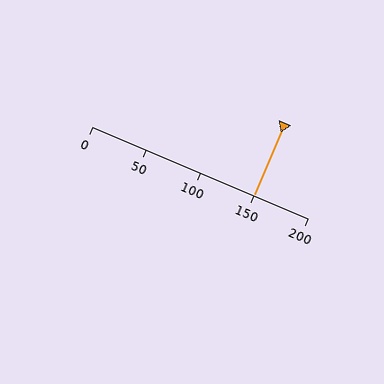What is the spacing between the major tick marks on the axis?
The major ticks are spaced 50 apart.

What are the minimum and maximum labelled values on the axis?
The axis runs from 0 to 200.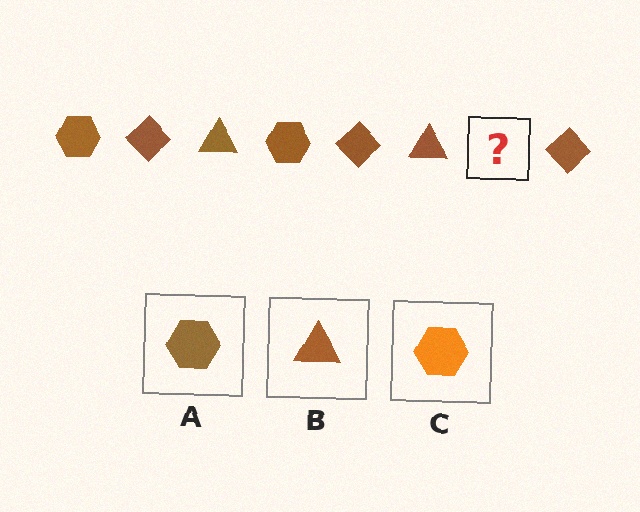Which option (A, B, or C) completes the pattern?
A.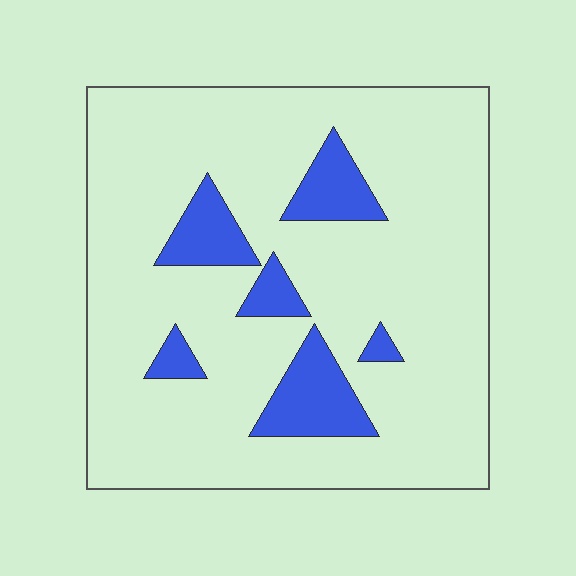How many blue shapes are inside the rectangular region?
6.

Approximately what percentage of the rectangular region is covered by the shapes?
Approximately 15%.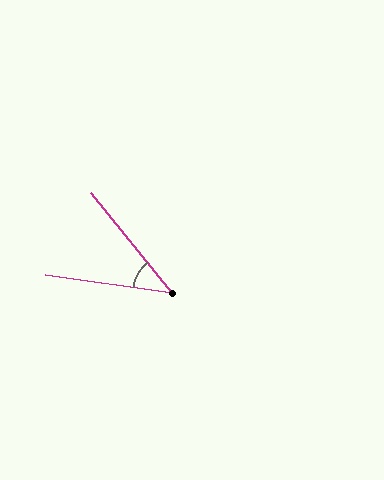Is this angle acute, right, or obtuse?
It is acute.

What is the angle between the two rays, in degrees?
Approximately 43 degrees.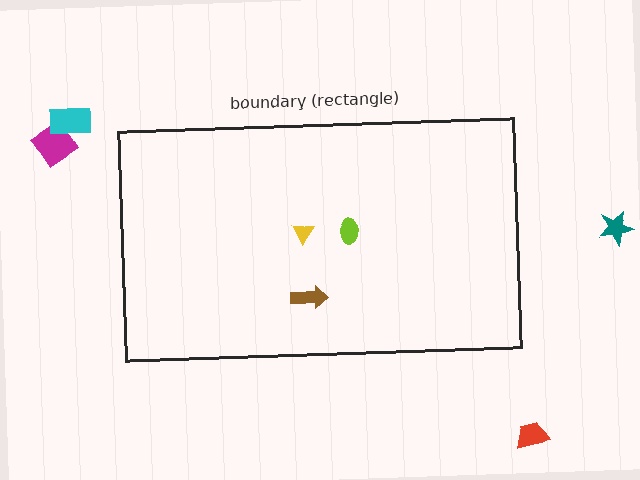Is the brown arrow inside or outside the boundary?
Inside.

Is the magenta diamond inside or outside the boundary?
Outside.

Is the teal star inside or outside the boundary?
Outside.